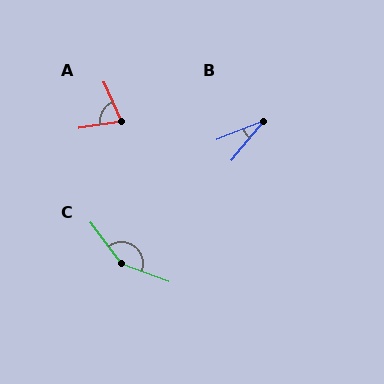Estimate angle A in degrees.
Approximately 75 degrees.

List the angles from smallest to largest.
B (29°), A (75°), C (147°).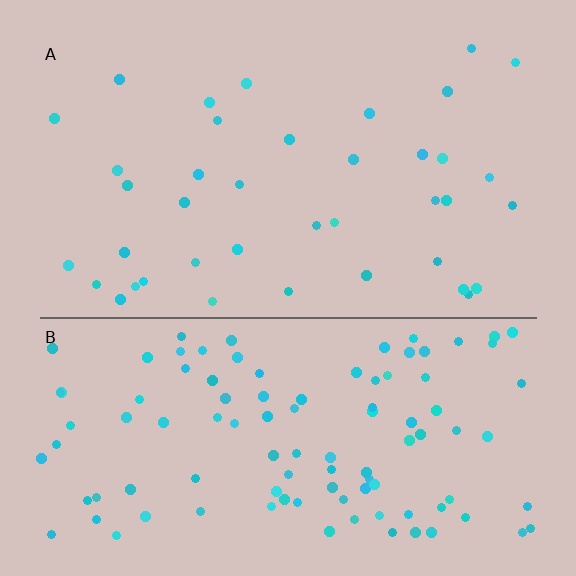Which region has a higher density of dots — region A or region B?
B (the bottom).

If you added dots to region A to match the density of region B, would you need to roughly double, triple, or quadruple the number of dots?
Approximately triple.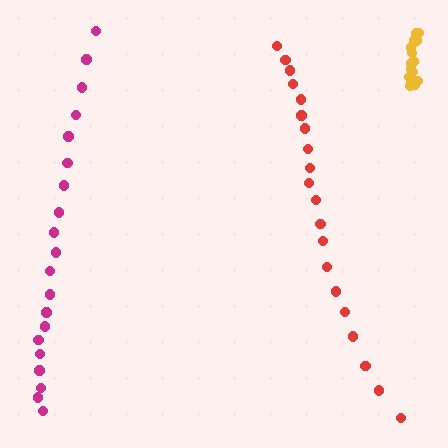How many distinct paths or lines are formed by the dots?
There are 3 distinct paths.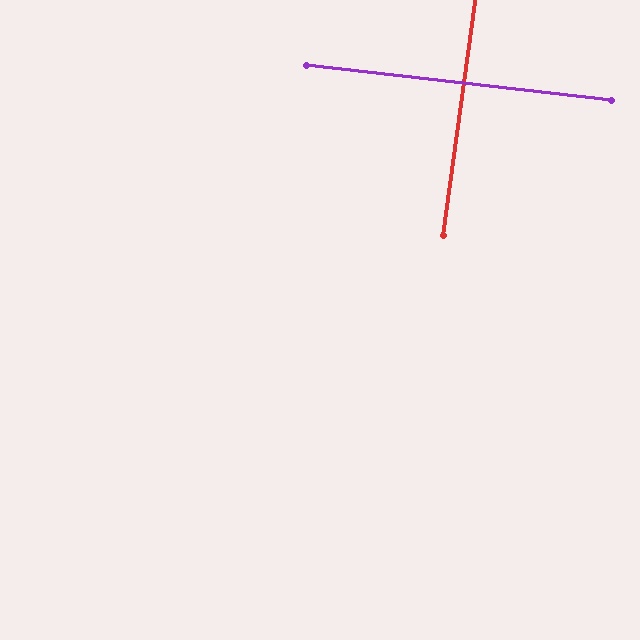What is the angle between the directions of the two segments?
Approximately 89 degrees.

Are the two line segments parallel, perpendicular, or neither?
Perpendicular — they meet at approximately 89°.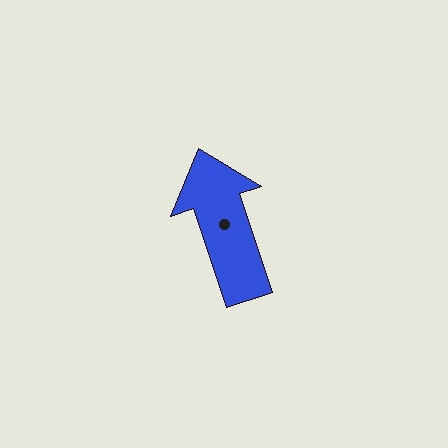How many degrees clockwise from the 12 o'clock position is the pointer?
Approximately 342 degrees.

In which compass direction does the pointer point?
North.